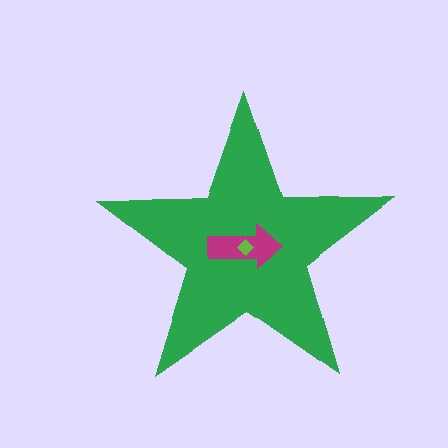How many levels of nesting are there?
3.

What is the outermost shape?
The green star.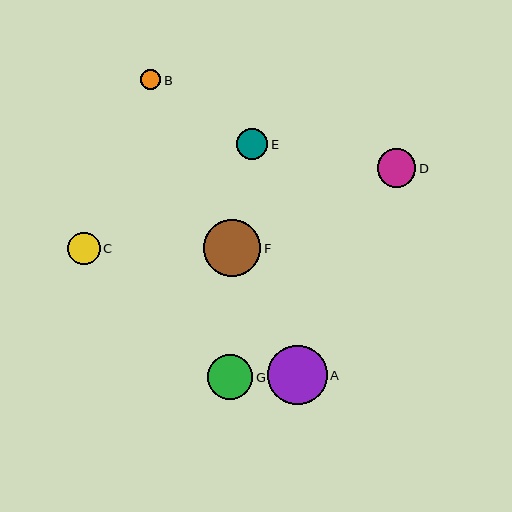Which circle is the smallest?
Circle B is the smallest with a size of approximately 20 pixels.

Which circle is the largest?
Circle A is the largest with a size of approximately 60 pixels.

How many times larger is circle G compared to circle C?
Circle G is approximately 1.4 times the size of circle C.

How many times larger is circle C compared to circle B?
Circle C is approximately 1.6 times the size of circle B.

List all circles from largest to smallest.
From largest to smallest: A, F, G, D, C, E, B.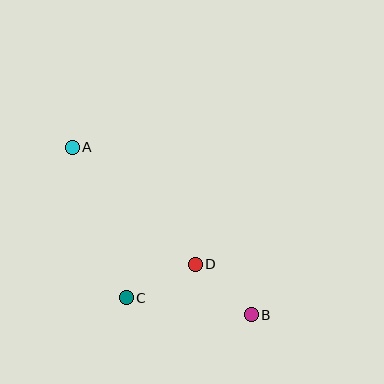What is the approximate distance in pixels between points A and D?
The distance between A and D is approximately 170 pixels.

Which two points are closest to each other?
Points B and D are closest to each other.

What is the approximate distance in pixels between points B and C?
The distance between B and C is approximately 126 pixels.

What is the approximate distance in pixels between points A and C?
The distance between A and C is approximately 160 pixels.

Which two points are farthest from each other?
Points A and B are farthest from each other.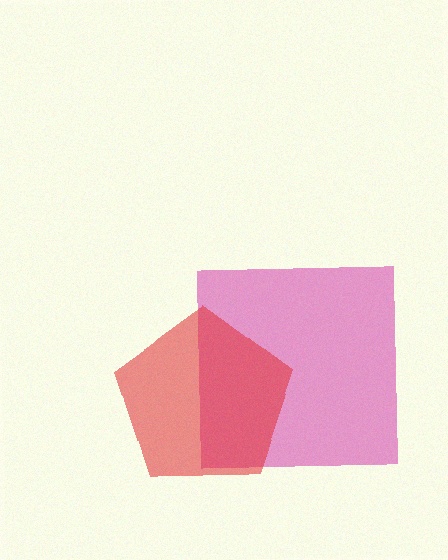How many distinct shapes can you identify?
There are 2 distinct shapes: a pink square, a red pentagon.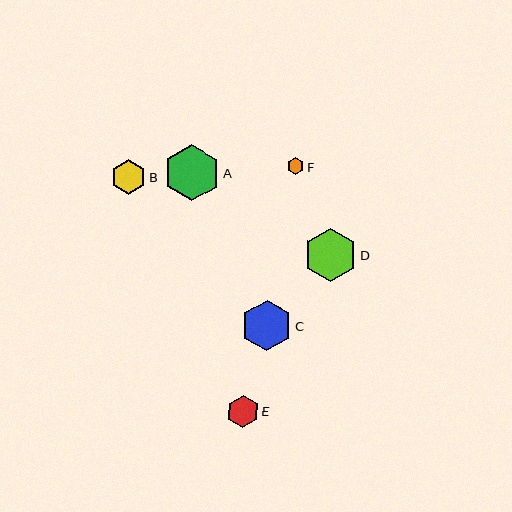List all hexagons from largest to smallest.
From largest to smallest: A, D, C, B, E, F.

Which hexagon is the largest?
Hexagon A is the largest with a size of approximately 56 pixels.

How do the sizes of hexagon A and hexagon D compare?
Hexagon A and hexagon D are approximately the same size.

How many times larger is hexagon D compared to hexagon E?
Hexagon D is approximately 1.6 times the size of hexagon E.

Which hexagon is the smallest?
Hexagon F is the smallest with a size of approximately 17 pixels.